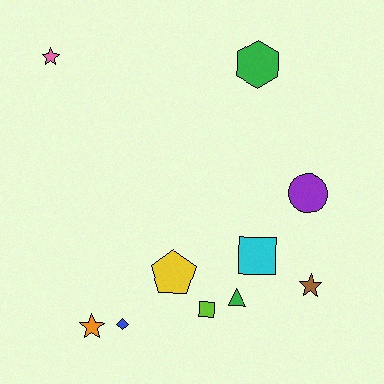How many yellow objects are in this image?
There is 1 yellow object.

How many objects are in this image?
There are 10 objects.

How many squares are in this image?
There are 2 squares.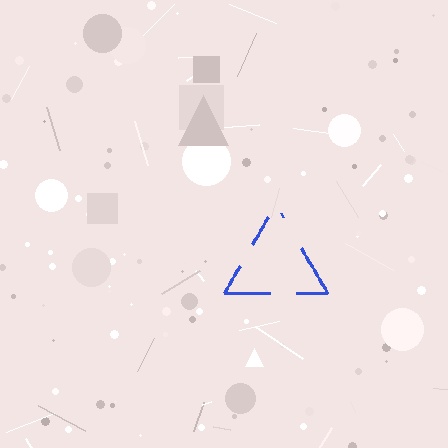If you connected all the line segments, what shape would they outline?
They would outline a triangle.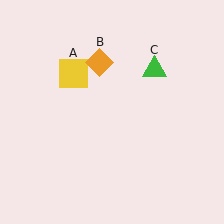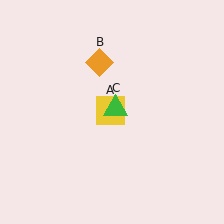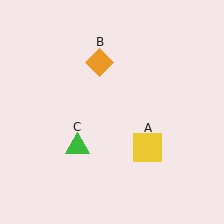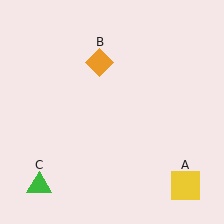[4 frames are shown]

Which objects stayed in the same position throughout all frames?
Orange diamond (object B) remained stationary.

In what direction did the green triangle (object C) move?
The green triangle (object C) moved down and to the left.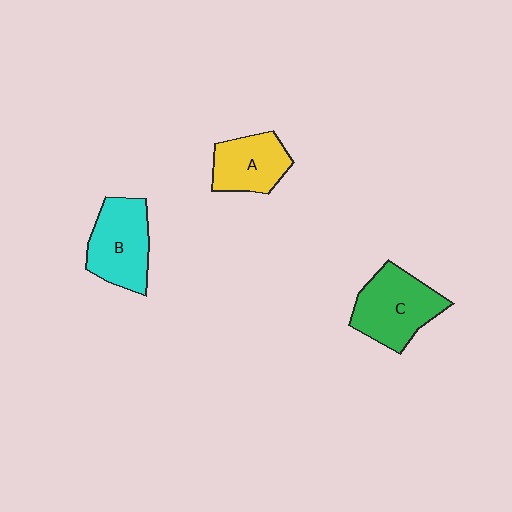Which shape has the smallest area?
Shape A (yellow).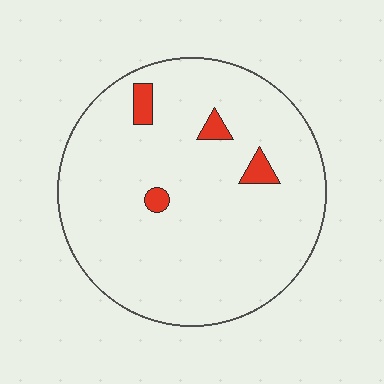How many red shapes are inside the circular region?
4.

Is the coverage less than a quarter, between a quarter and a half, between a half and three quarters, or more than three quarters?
Less than a quarter.